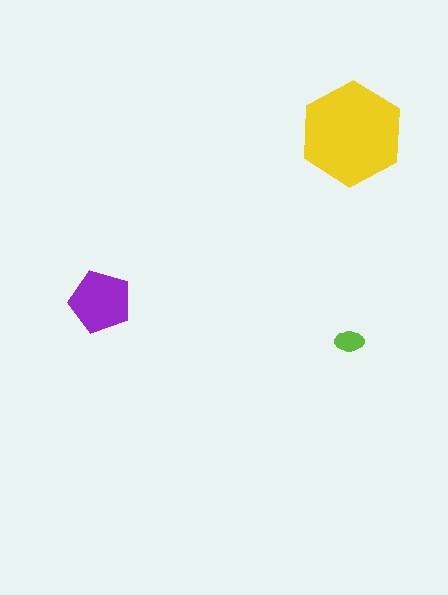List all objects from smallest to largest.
The lime ellipse, the purple pentagon, the yellow hexagon.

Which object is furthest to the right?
The yellow hexagon is rightmost.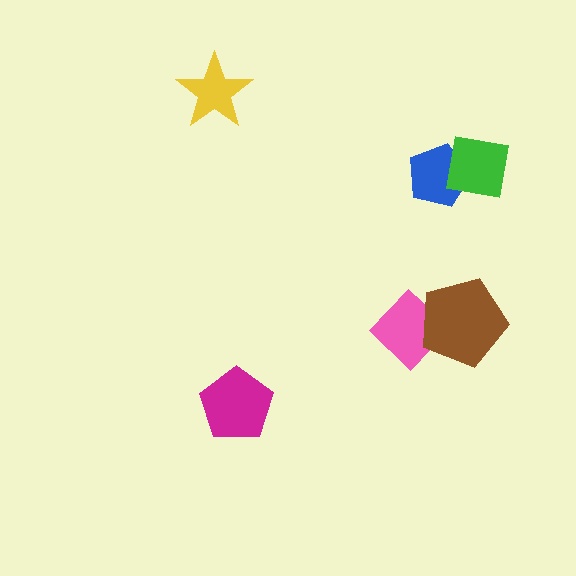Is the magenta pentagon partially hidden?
No, no other shape covers it.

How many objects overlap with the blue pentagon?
1 object overlaps with the blue pentagon.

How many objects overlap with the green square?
1 object overlaps with the green square.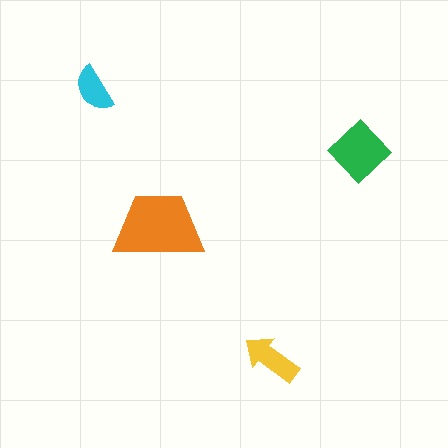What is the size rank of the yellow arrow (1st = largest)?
3rd.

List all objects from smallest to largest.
The cyan semicircle, the yellow arrow, the green diamond, the orange trapezoid.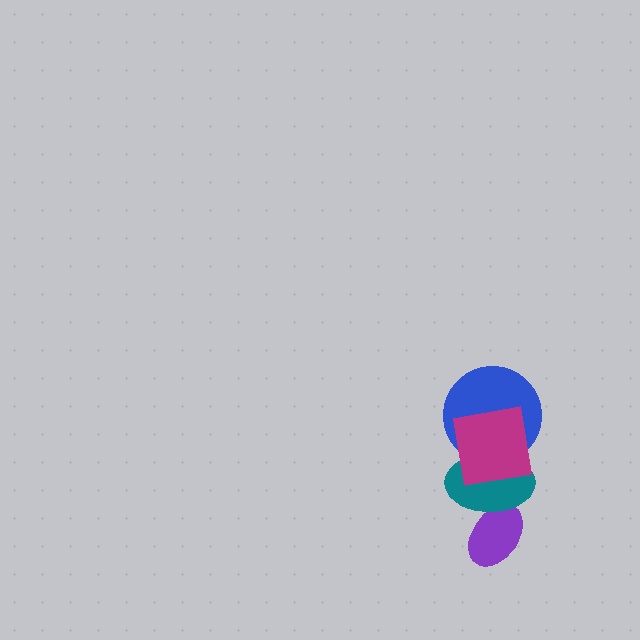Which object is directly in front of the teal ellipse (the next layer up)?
The blue circle is directly in front of the teal ellipse.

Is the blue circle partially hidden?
Yes, it is partially covered by another shape.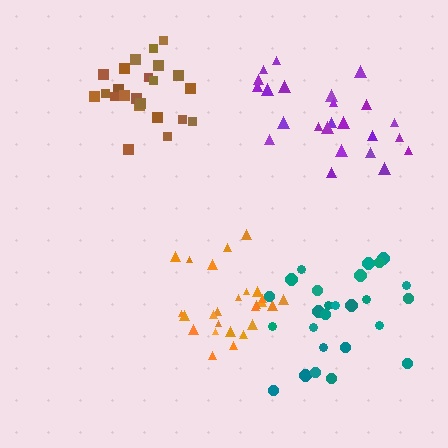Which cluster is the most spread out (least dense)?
Purple.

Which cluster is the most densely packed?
Orange.